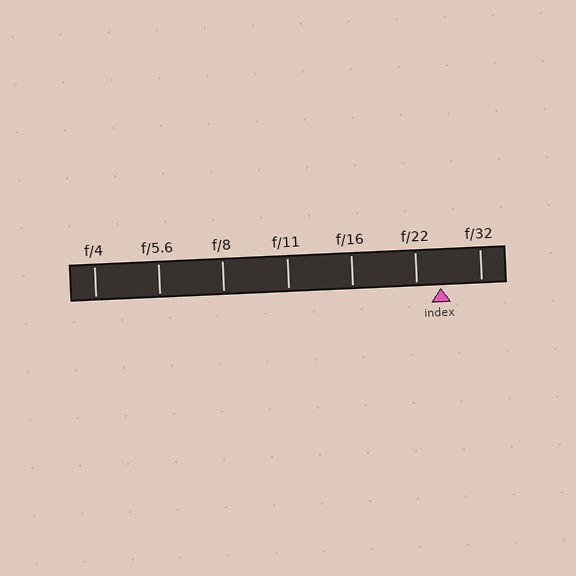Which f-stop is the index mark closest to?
The index mark is closest to f/22.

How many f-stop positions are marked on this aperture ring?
There are 7 f-stop positions marked.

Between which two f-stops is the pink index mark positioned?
The index mark is between f/22 and f/32.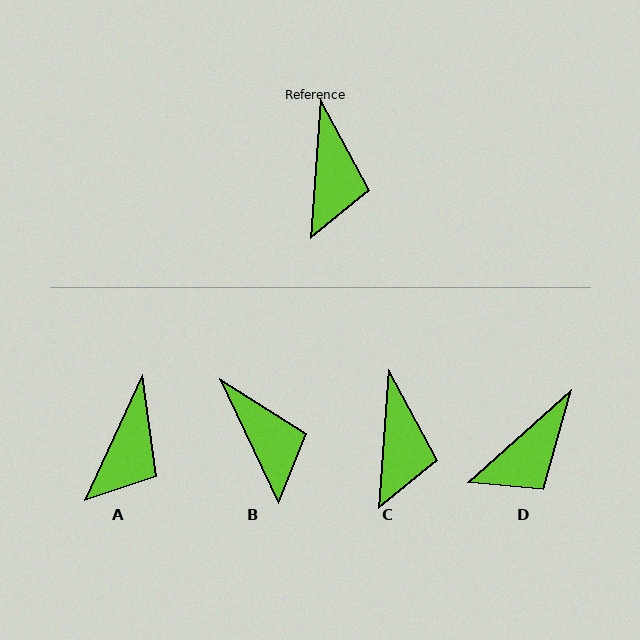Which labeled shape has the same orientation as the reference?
C.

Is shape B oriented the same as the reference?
No, it is off by about 29 degrees.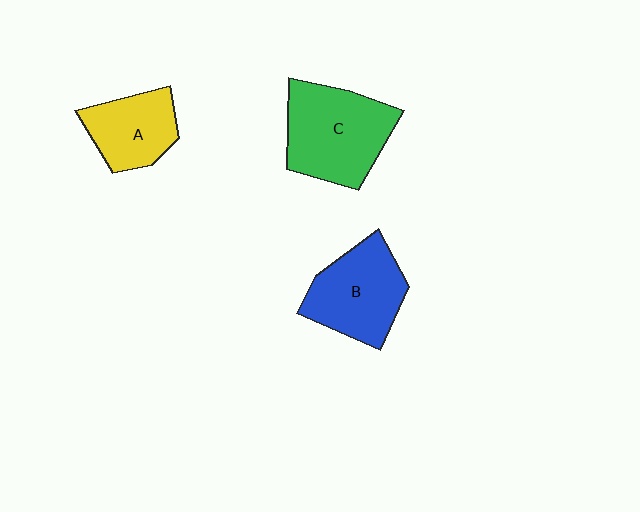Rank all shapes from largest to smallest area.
From largest to smallest: C (green), B (blue), A (yellow).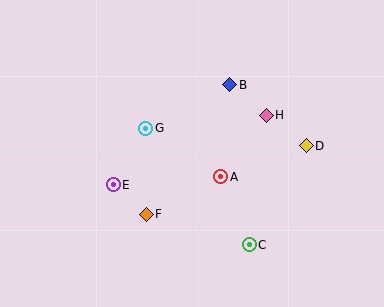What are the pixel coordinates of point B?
Point B is at (230, 85).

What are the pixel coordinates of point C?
Point C is at (249, 245).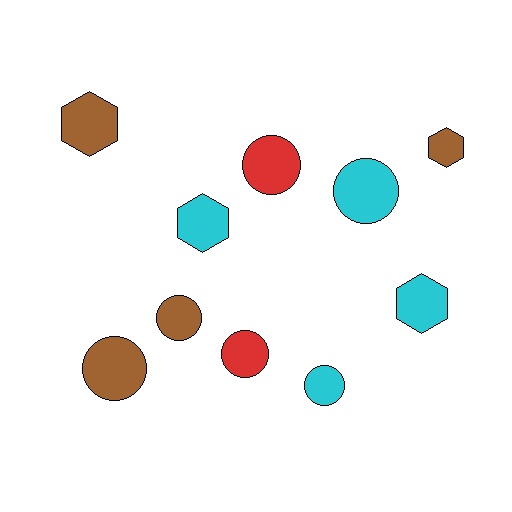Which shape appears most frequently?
Circle, with 6 objects.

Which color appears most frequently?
Cyan, with 4 objects.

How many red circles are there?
There are 2 red circles.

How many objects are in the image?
There are 10 objects.